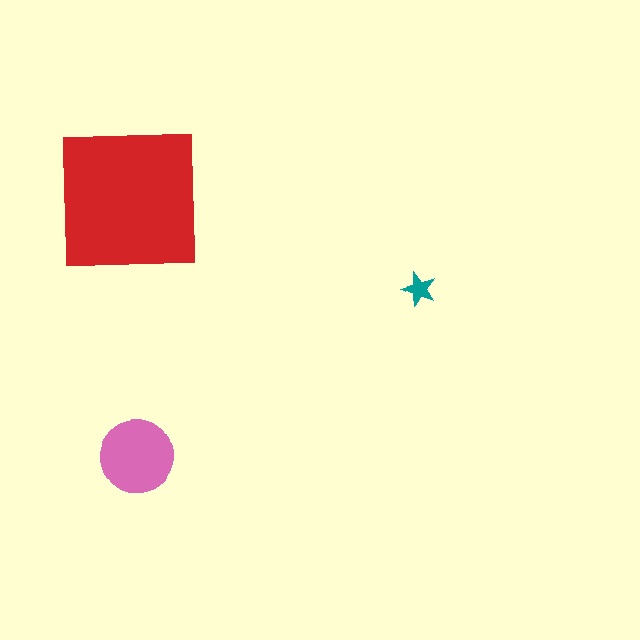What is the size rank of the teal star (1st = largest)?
3rd.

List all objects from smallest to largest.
The teal star, the pink circle, the red square.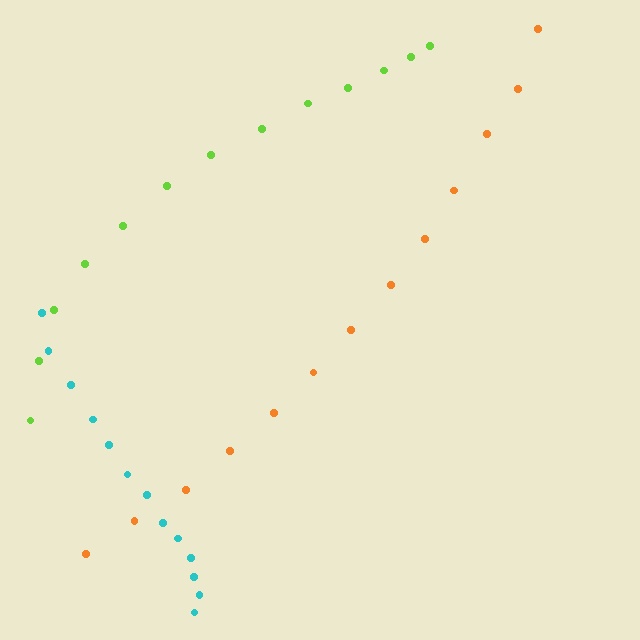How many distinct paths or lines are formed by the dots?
There are 3 distinct paths.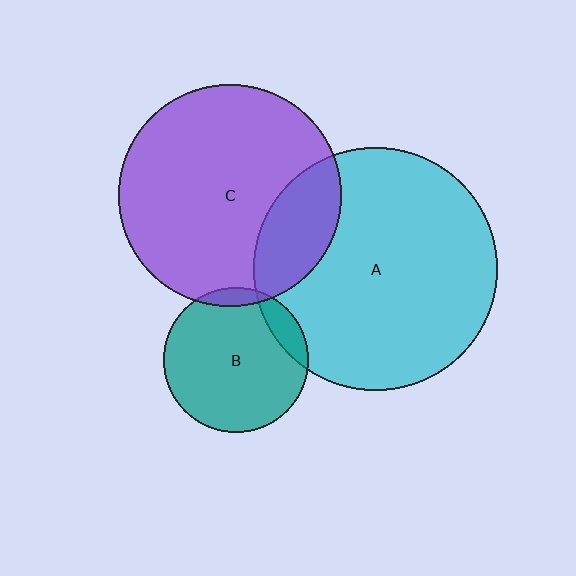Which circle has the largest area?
Circle A (cyan).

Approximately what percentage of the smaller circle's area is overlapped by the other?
Approximately 20%.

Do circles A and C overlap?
Yes.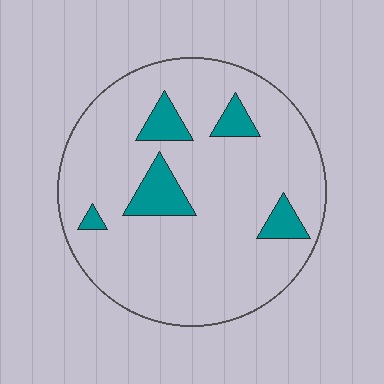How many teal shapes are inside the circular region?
5.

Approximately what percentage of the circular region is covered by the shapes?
Approximately 10%.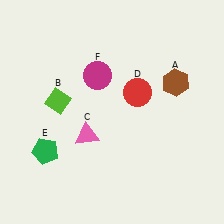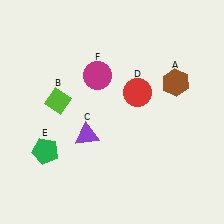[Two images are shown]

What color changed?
The triangle (C) changed from pink in Image 1 to purple in Image 2.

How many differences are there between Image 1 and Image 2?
There is 1 difference between the two images.